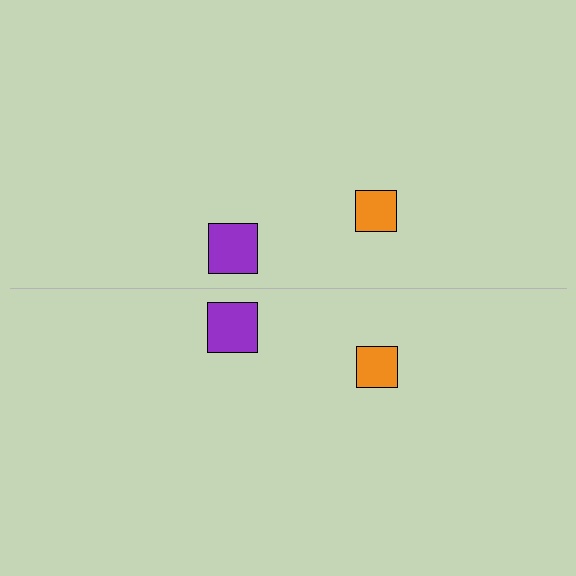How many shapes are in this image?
There are 4 shapes in this image.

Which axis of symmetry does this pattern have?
The pattern has a horizontal axis of symmetry running through the center of the image.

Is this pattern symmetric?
Yes, this pattern has bilateral (reflection) symmetry.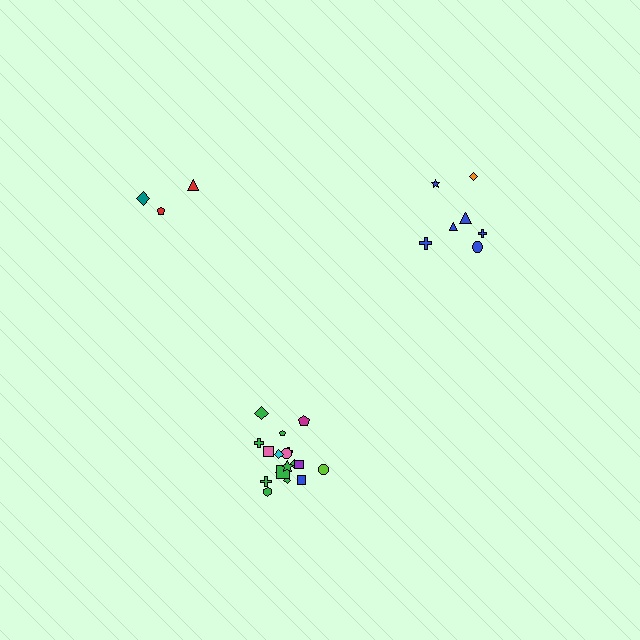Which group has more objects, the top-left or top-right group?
The top-right group.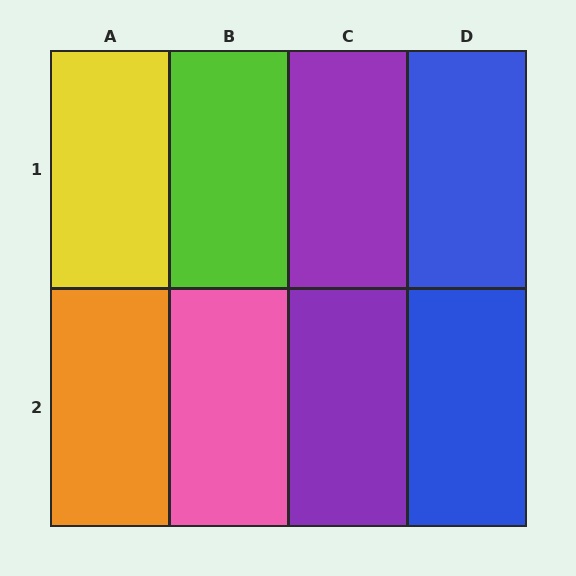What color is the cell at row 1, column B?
Lime.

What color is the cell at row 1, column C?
Purple.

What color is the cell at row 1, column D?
Blue.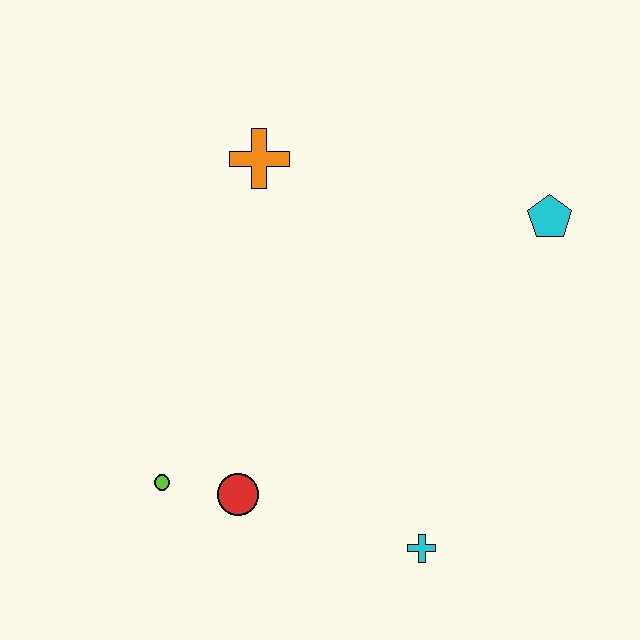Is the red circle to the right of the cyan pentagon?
No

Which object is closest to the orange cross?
The cyan pentagon is closest to the orange cross.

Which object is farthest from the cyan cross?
The orange cross is farthest from the cyan cross.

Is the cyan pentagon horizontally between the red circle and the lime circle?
No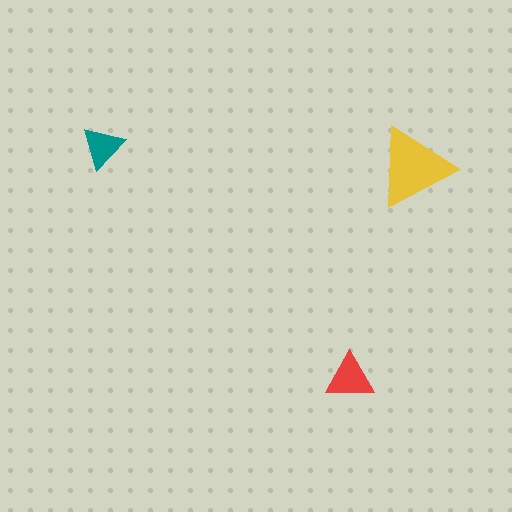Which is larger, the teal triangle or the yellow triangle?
The yellow one.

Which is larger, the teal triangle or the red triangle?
The red one.